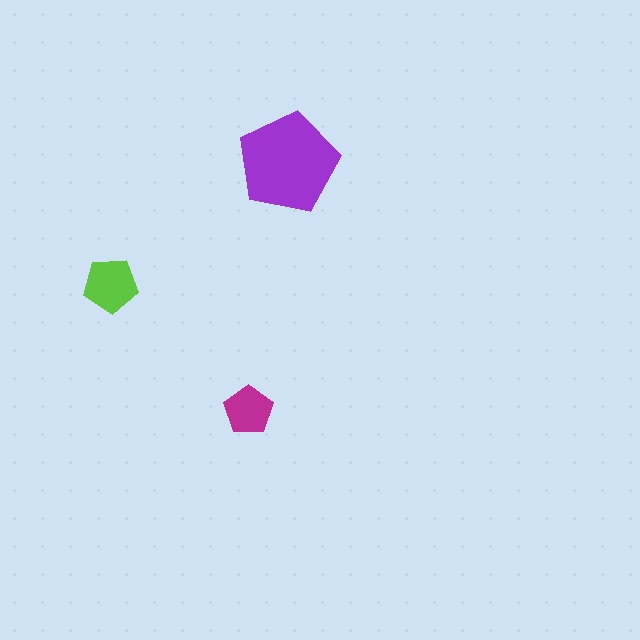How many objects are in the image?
There are 3 objects in the image.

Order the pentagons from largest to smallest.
the purple one, the lime one, the magenta one.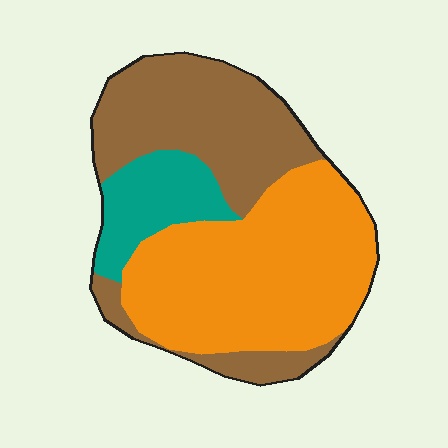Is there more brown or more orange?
Orange.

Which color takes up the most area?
Orange, at roughly 50%.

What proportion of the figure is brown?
Brown takes up about three eighths (3/8) of the figure.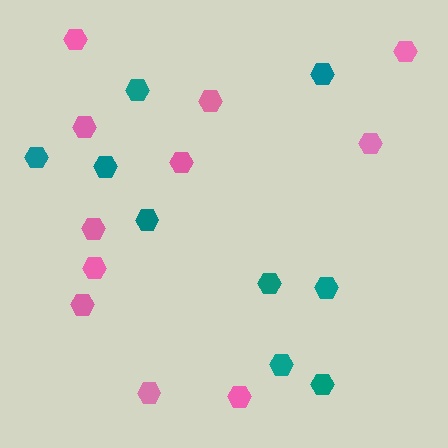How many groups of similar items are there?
There are 2 groups: one group of pink hexagons (11) and one group of teal hexagons (9).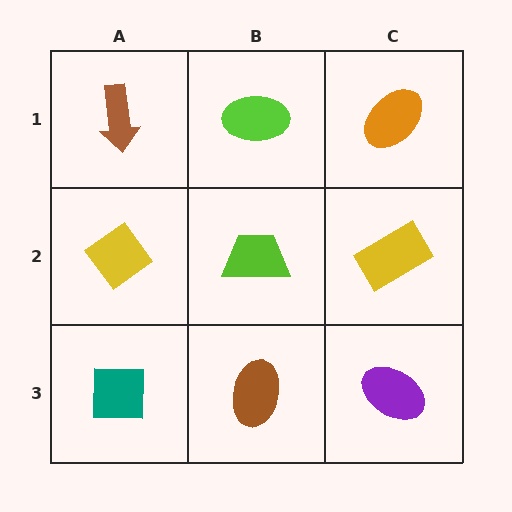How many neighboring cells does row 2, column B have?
4.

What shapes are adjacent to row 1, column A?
A yellow diamond (row 2, column A), a lime ellipse (row 1, column B).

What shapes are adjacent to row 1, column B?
A lime trapezoid (row 2, column B), a brown arrow (row 1, column A), an orange ellipse (row 1, column C).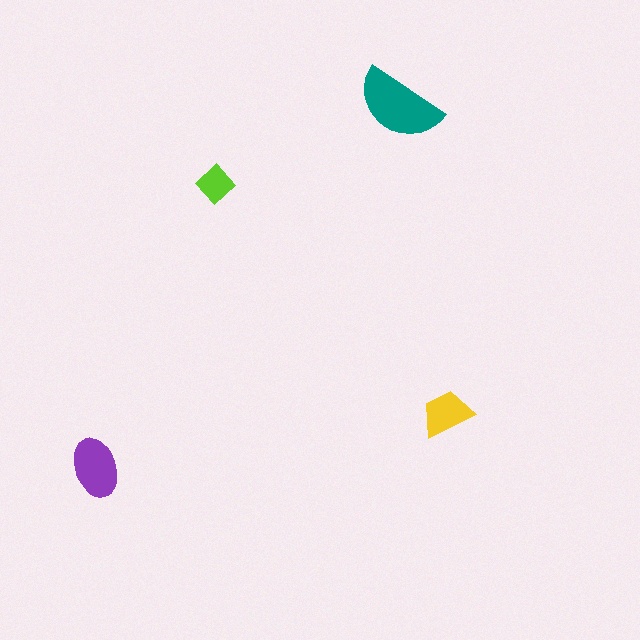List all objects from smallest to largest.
The lime diamond, the yellow trapezoid, the purple ellipse, the teal semicircle.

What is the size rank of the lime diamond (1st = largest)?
4th.